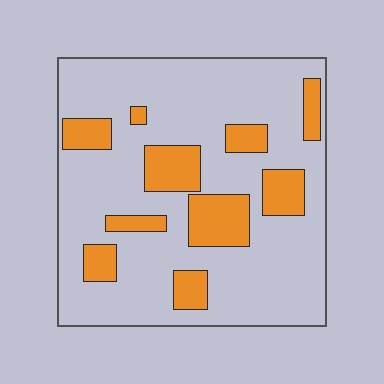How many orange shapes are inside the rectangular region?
10.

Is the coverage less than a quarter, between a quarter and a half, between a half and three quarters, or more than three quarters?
Less than a quarter.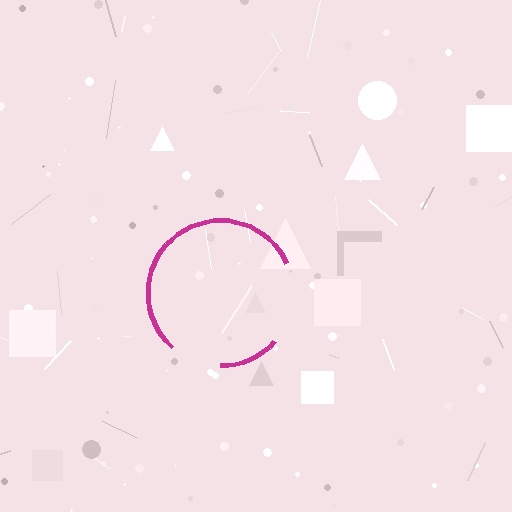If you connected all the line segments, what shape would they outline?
They would outline a circle.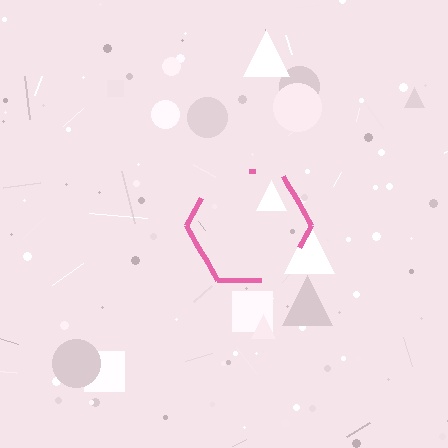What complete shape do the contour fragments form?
The contour fragments form a hexagon.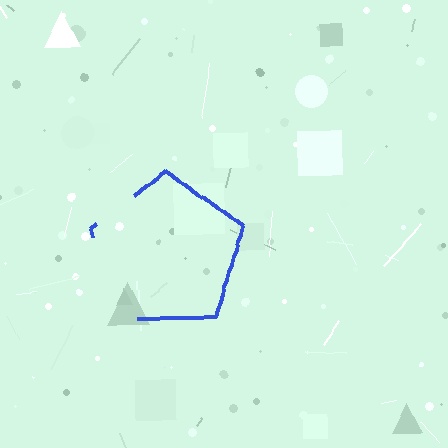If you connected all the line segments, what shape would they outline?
They would outline a pentagon.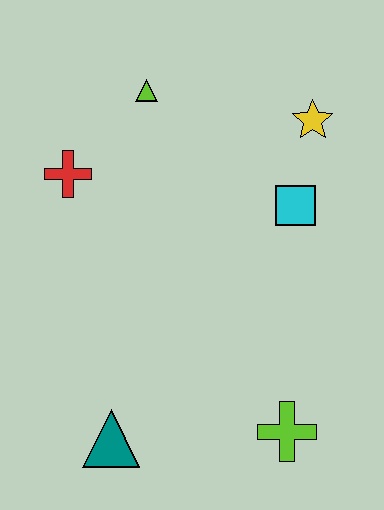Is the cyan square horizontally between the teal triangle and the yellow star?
Yes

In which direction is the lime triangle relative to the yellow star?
The lime triangle is to the left of the yellow star.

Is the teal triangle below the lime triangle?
Yes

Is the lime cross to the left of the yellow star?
Yes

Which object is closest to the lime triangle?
The red cross is closest to the lime triangle.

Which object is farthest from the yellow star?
The teal triangle is farthest from the yellow star.